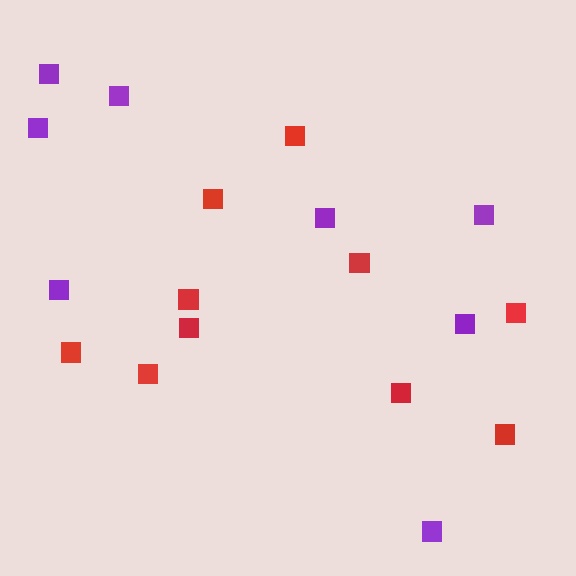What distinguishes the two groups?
There are 2 groups: one group of purple squares (8) and one group of red squares (10).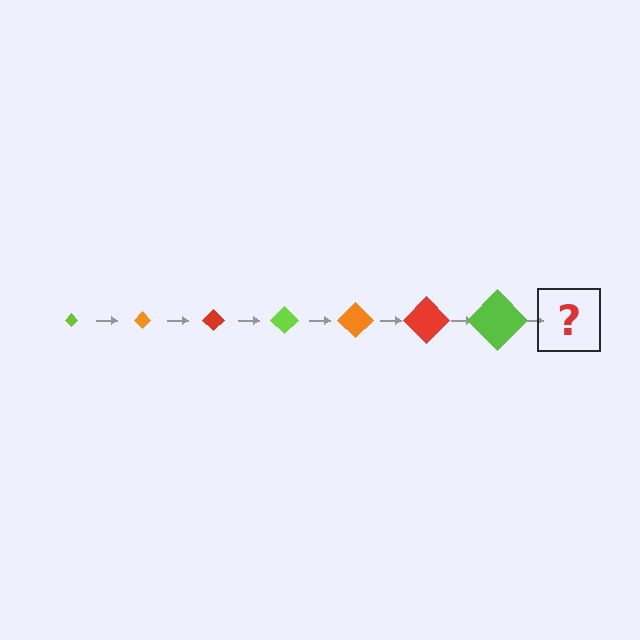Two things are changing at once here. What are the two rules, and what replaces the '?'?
The two rules are that the diamond grows larger each step and the color cycles through lime, orange, and red. The '?' should be an orange diamond, larger than the previous one.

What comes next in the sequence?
The next element should be an orange diamond, larger than the previous one.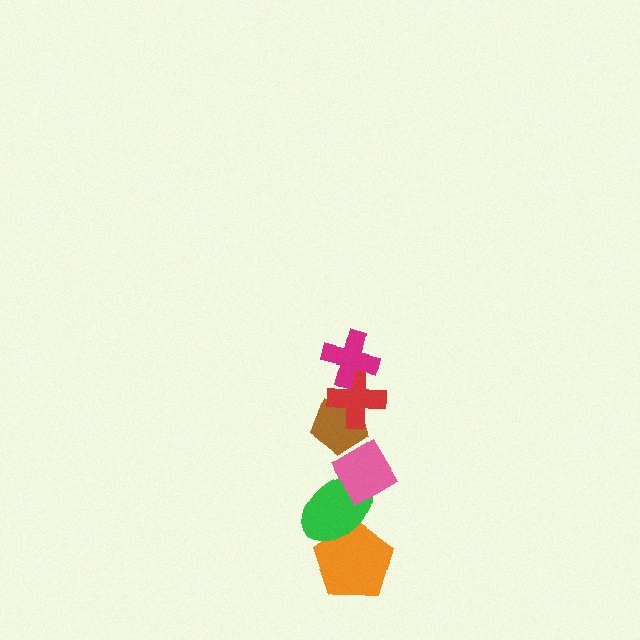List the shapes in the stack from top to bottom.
From top to bottom: the magenta cross, the red cross, the brown pentagon, the pink diamond, the green ellipse, the orange pentagon.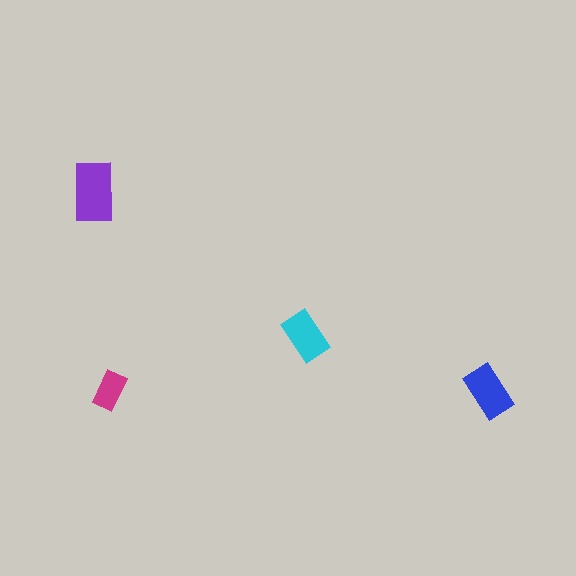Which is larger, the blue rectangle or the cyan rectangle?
The blue one.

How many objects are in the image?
There are 4 objects in the image.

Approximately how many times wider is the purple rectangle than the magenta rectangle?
About 1.5 times wider.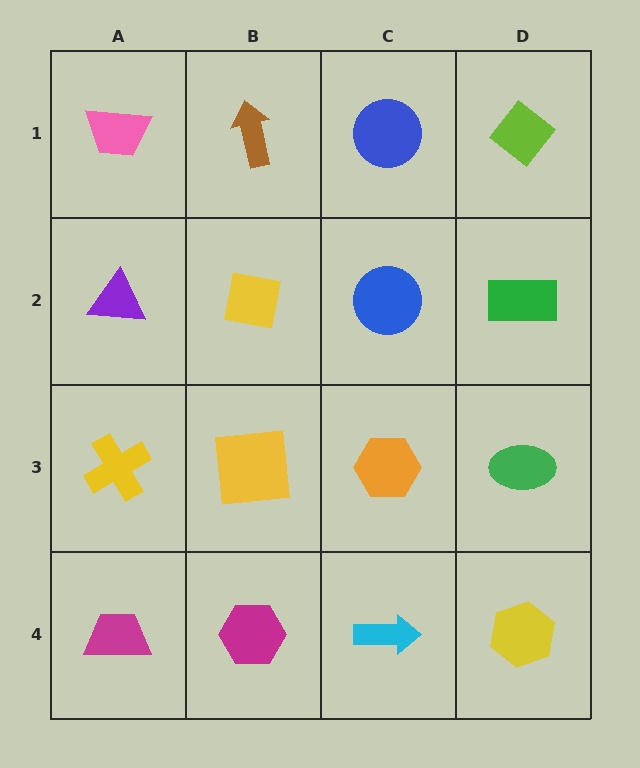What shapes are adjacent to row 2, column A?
A pink trapezoid (row 1, column A), a yellow cross (row 3, column A), a yellow square (row 2, column B).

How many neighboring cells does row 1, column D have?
2.